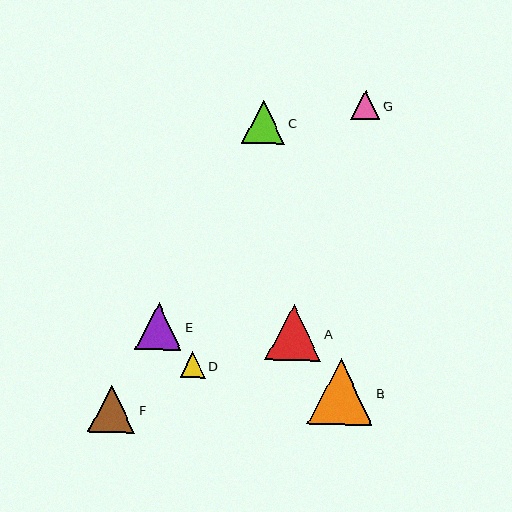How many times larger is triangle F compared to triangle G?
Triangle F is approximately 1.6 times the size of triangle G.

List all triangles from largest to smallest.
From largest to smallest: B, A, F, E, C, G, D.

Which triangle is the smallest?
Triangle D is the smallest with a size of approximately 25 pixels.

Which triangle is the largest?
Triangle B is the largest with a size of approximately 65 pixels.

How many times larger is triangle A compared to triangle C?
Triangle A is approximately 1.3 times the size of triangle C.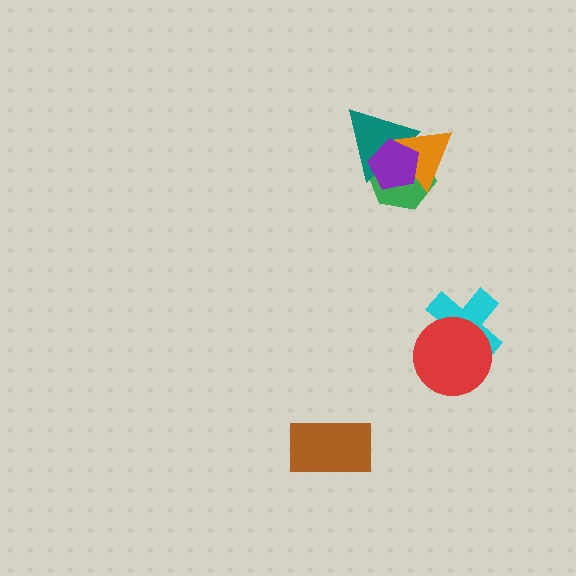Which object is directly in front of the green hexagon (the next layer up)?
The teal triangle is directly in front of the green hexagon.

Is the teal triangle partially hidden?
Yes, it is partially covered by another shape.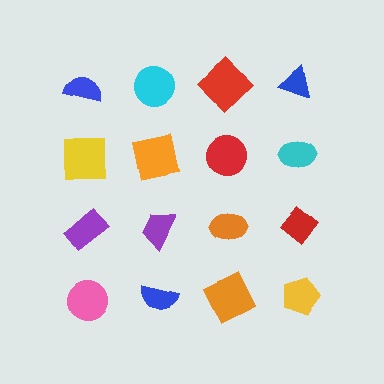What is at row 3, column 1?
A purple rectangle.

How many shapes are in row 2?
4 shapes.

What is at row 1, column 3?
A red diamond.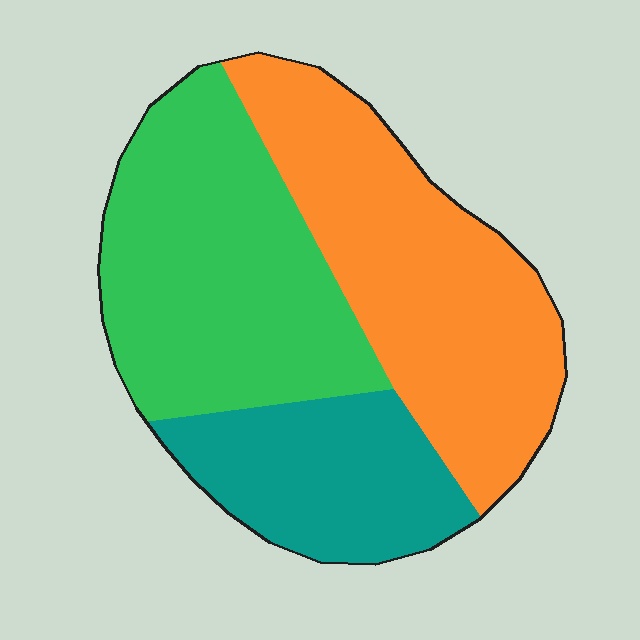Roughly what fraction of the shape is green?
Green takes up about three eighths (3/8) of the shape.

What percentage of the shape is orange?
Orange covers roughly 40% of the shape.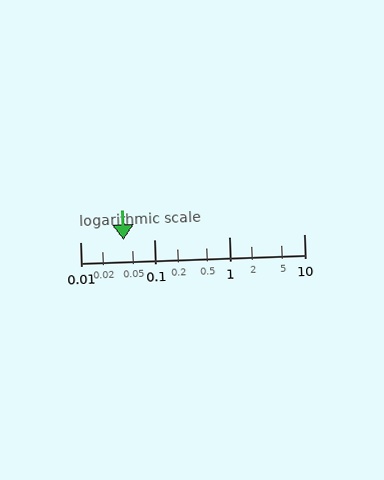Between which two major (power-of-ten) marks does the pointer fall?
The pointer is between 0.01 and 0.1.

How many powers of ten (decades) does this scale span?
The scale spans 3 decades, from 0.01 to 10.